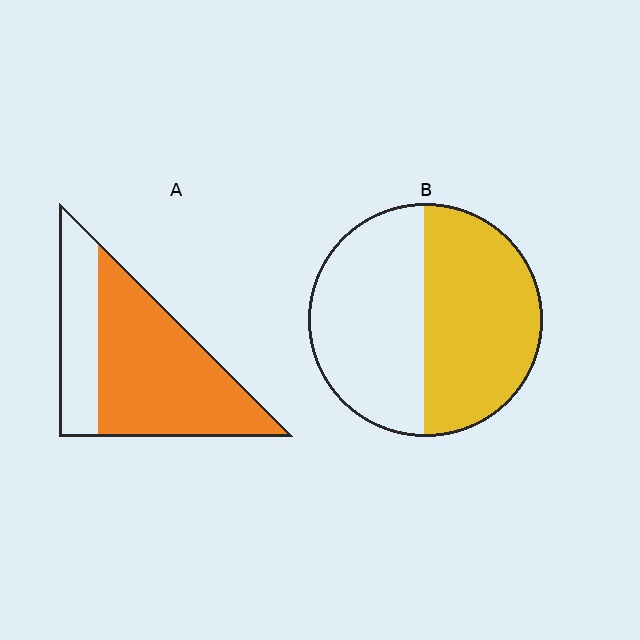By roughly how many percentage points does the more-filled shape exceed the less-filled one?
By roughly 20 percentage points (A over B).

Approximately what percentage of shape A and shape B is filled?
A is approximately 70% and B is approximately 50%.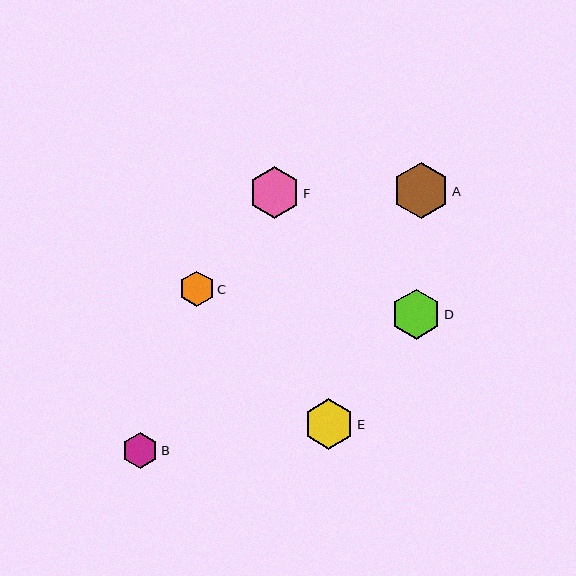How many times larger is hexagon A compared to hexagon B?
Hexagon A is approximately 1.6 times the size of hexagon B.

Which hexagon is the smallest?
Hexagon B is the smallest with a size of approximately 35 pixels.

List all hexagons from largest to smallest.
From largest to smallest: A, F, D, E, C, B.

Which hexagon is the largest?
Hexagon A is the largest with a size of approximately 57 pixels.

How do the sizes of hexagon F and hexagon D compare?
Hexagon F and hexagon D are approximately the same size.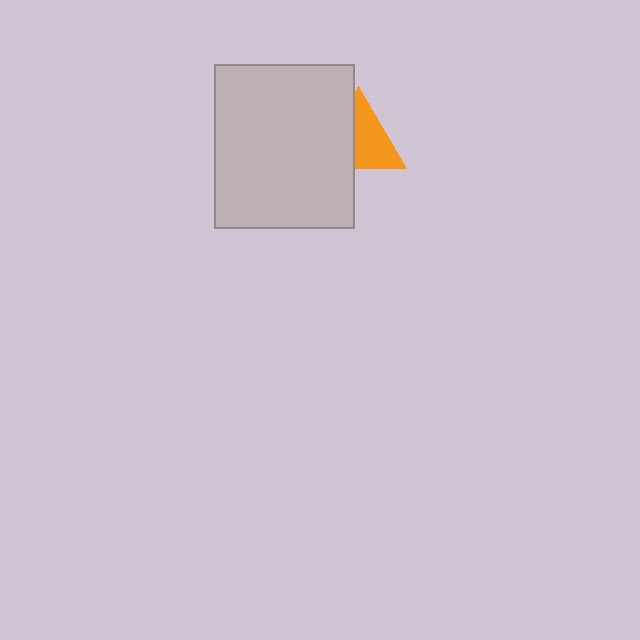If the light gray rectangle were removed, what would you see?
You would see the complete orange triangle.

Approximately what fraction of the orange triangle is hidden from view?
Roughly 44% of the orange triangle is hidden behind the light gray rectangle.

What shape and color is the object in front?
The object in front is a light gray rectangle.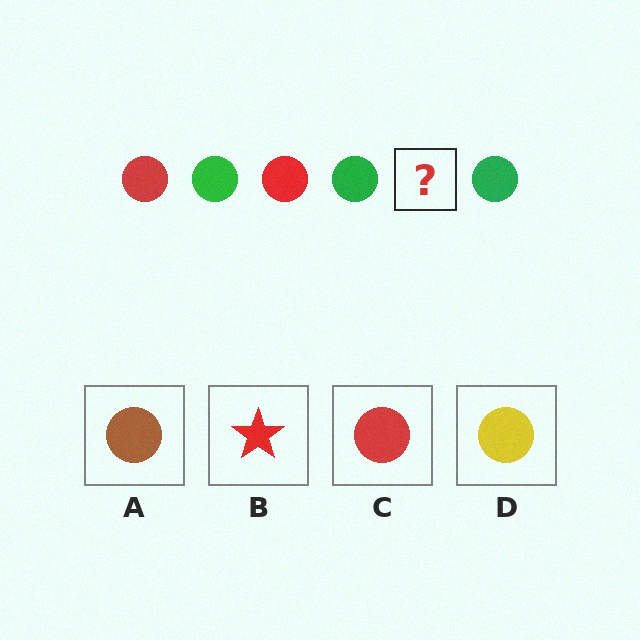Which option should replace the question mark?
Option C.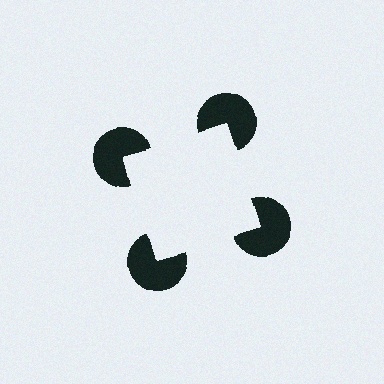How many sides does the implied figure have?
4 sides.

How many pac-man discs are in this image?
There are 4 — one at each vertex of the illusory square.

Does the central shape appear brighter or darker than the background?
It typically appears slightly brighter than the background, even though no actual brightness change is drawn.